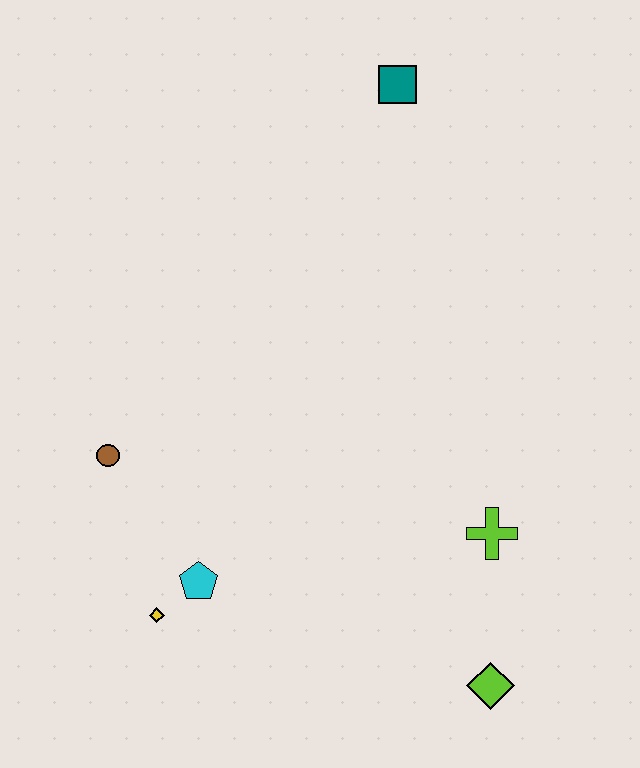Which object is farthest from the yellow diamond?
The teal square is farthest from the yellow diamond.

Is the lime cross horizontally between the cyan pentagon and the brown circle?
No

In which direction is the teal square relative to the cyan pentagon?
The teal square is above the cyan pentagon.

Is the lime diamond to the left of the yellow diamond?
No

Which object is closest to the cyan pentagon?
The yellow diamond is closest to the cyan pentagon.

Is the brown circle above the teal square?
No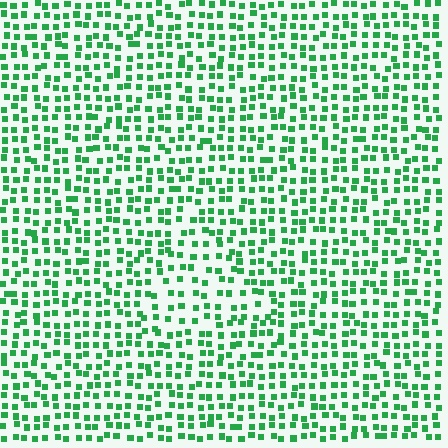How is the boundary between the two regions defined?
The boundary is defined by a change in element density (approximately 1.5x ratio). All elements are the same color, size, and shape.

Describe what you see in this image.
The image contains small green elements arranged at two different densities. A triangle-shaped region is visible where the elements are less densely packed than the surrounding area.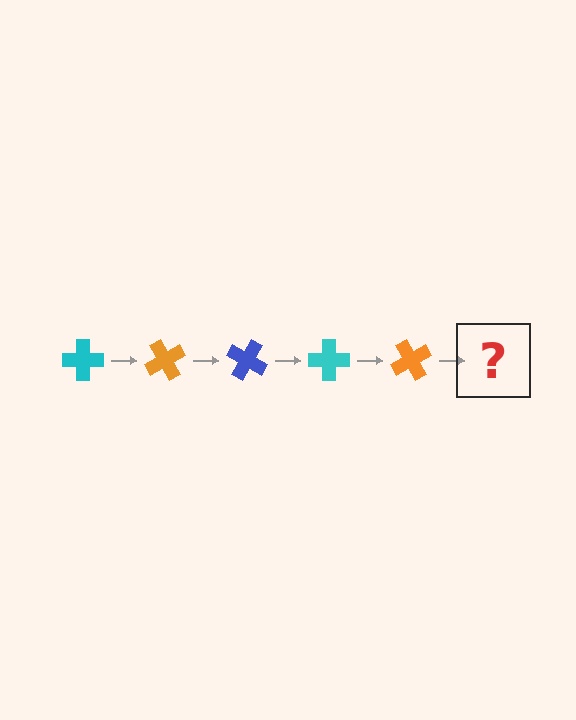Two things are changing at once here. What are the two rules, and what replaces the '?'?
The two rules are that it rotates 60 degrees each step and the color cycles through cyan, orange, and blue. The '?' should be a blue cross, rotated 300 degrees from the start.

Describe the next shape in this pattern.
It should be a blue cross, rotated 300 degrees from the start.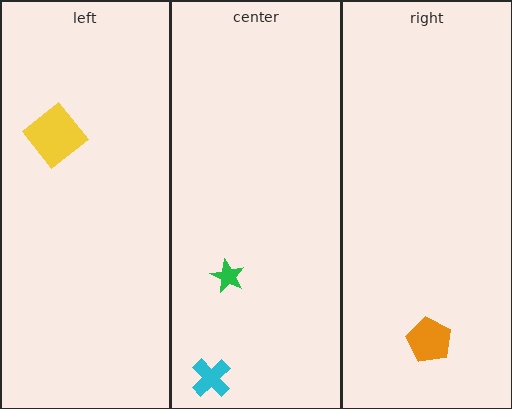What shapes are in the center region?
The cyan cross, the green star.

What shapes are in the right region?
The orange pentagon.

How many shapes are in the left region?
1.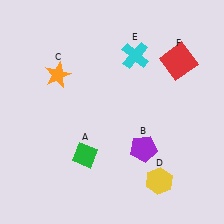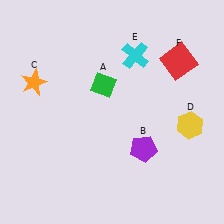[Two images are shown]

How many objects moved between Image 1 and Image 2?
3 objects moved between the two images.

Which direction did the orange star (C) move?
The orange star (C) moved left.